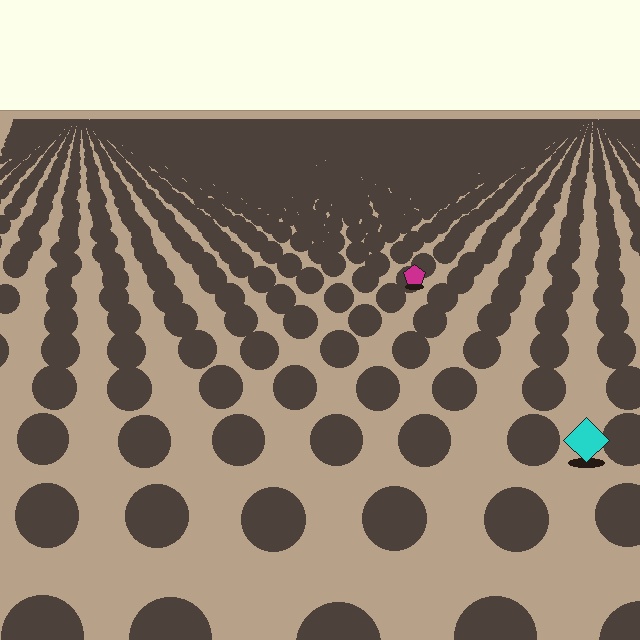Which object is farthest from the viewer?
The magenta pentagon is farthest from the viewer. It appears smaller and the ground texture around it is denser.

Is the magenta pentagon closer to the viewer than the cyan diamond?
No. The cyan diamond is closer — you can tell from the texture gradient: the ground texture is coarser near it.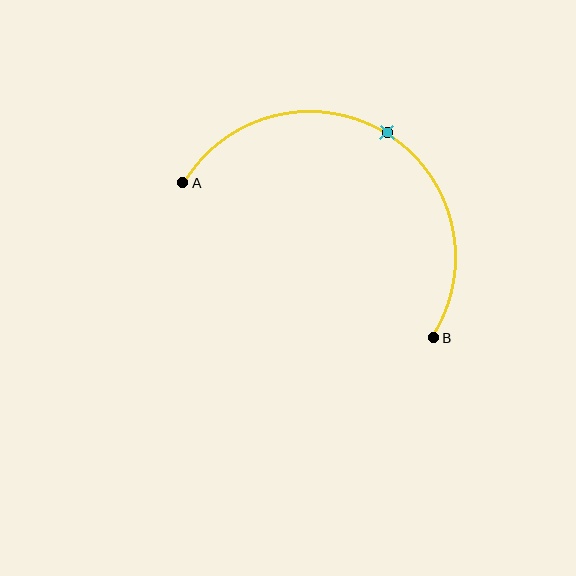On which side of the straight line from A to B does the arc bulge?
The arc bulges above the straight line connecting A and B.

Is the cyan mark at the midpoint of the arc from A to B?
Yes. The cyan mark lies on the arc at equal arc-length from both A and B — it is the arc midpoint.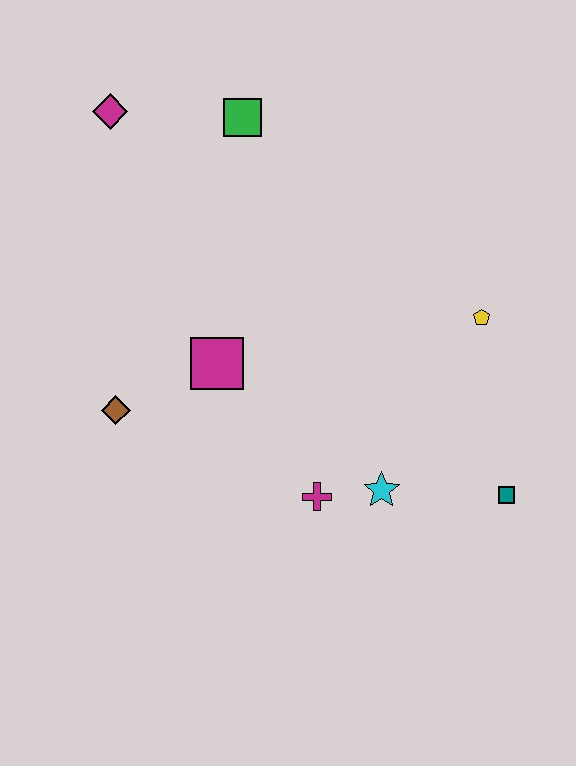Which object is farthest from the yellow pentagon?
The magenta diamond is farthest from the yellow pentagon.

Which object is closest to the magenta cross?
The cyan star is closest to the magenta cross.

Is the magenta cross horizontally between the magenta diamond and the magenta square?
No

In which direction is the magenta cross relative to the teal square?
The magenta cross is to the left of the teal square.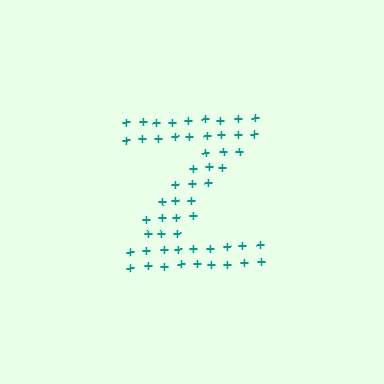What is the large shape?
The large shape is the letter Z.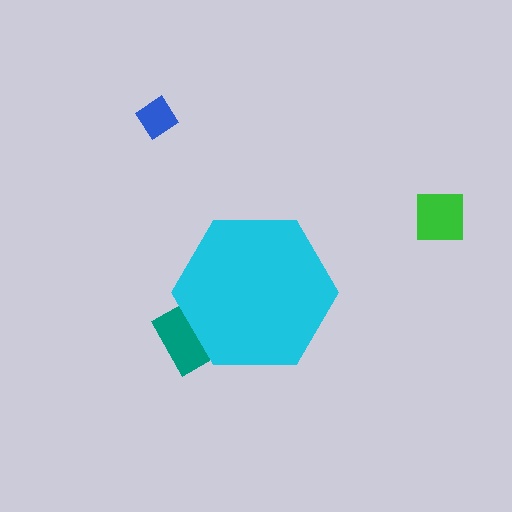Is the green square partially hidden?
No, the green square is fully visible.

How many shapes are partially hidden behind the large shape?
1 shape is partially hidden.